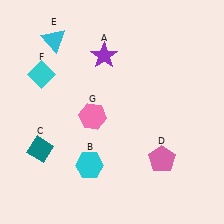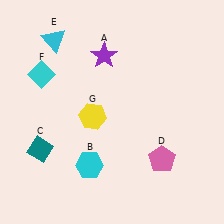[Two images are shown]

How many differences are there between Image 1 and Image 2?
There is 1 difference between the two images.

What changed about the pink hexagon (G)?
In Image 1, G is pink. In Image 2, it changed to yellow.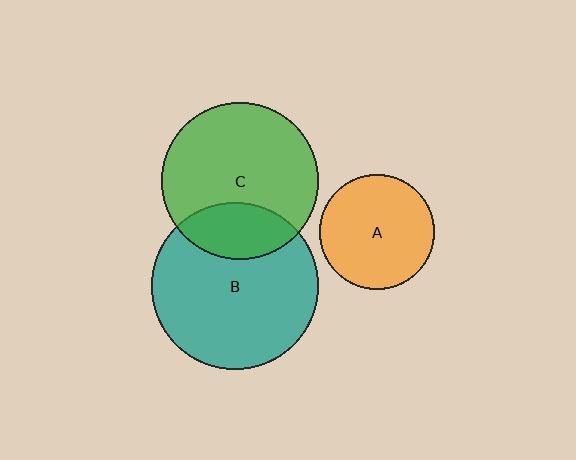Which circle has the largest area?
Circle B (teal).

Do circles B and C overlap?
Yes.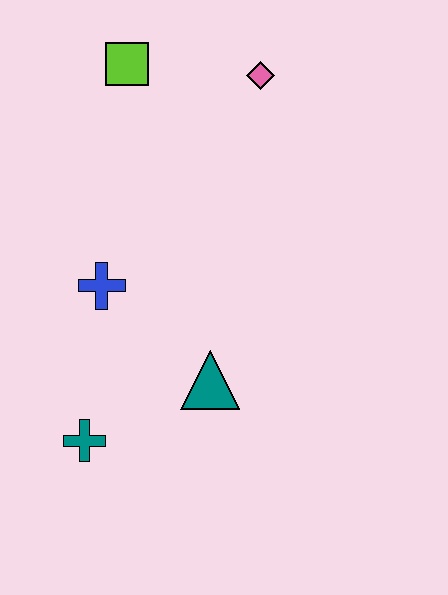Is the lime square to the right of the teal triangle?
No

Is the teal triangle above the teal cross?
Yes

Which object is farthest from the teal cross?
The pink diamond is farthest from the teal cross.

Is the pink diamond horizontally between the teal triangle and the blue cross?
No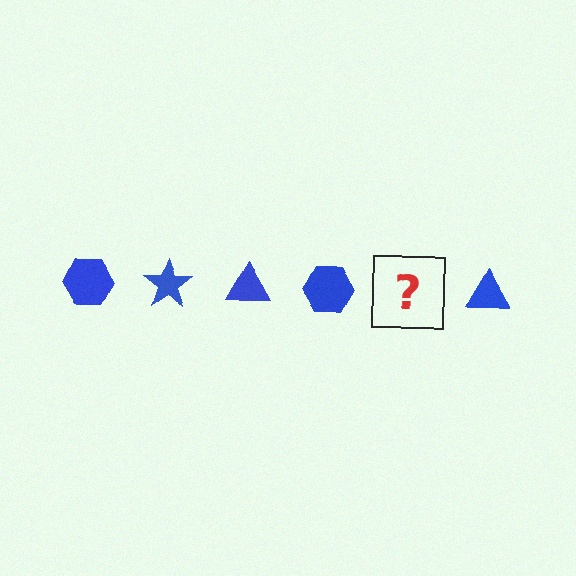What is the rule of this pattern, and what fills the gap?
The rule is that the pattern cycles through hexagon, star, triangle shapes in blue. The gap should be filled with a blue star.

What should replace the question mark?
The question mark should be replaced with a blue star.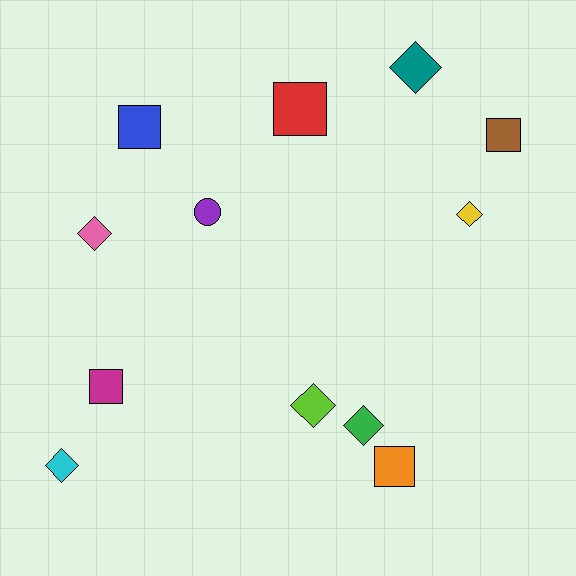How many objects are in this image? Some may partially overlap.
There are 12 objects.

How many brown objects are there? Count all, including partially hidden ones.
There is 1 brown object.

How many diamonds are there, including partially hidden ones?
There are 6 diamonds.